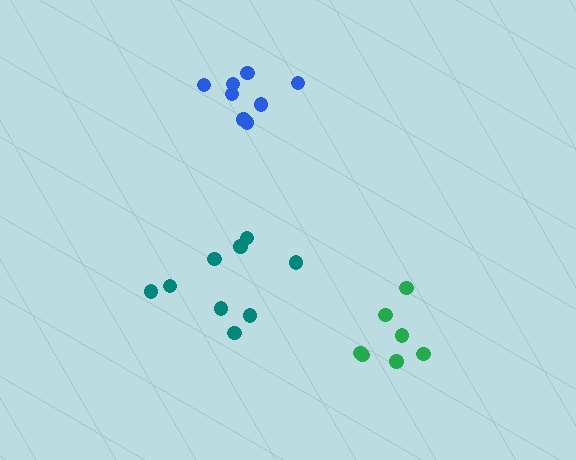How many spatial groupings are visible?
There are 3 spatial groupings.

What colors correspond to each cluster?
The clusters are colored: green, teal, blue.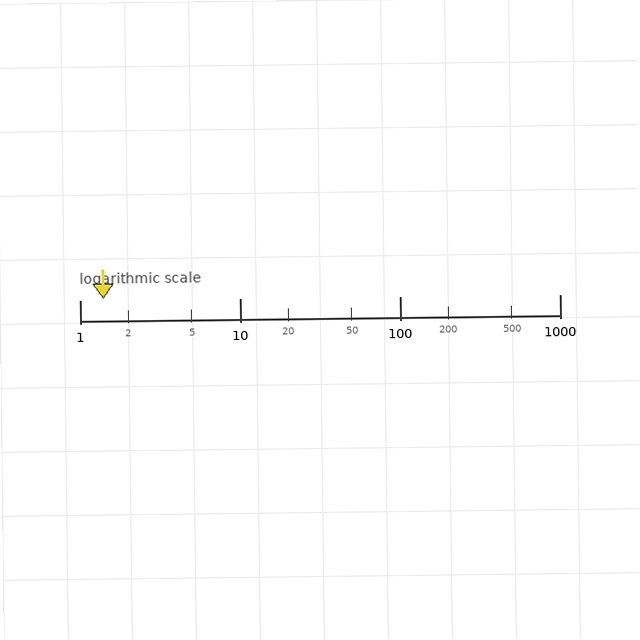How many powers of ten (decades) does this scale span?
The scale spans 3 decades, from 1 to 1000.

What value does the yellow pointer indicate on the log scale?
The pointer indicates approximately 1.4.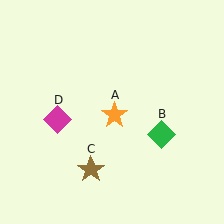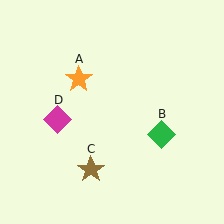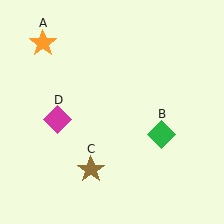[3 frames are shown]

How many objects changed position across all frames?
1 object changed position: orange star (object A).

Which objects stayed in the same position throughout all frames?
Green diamond (object B) and brown star (object C) and magenta diamond (object D) remained stationary.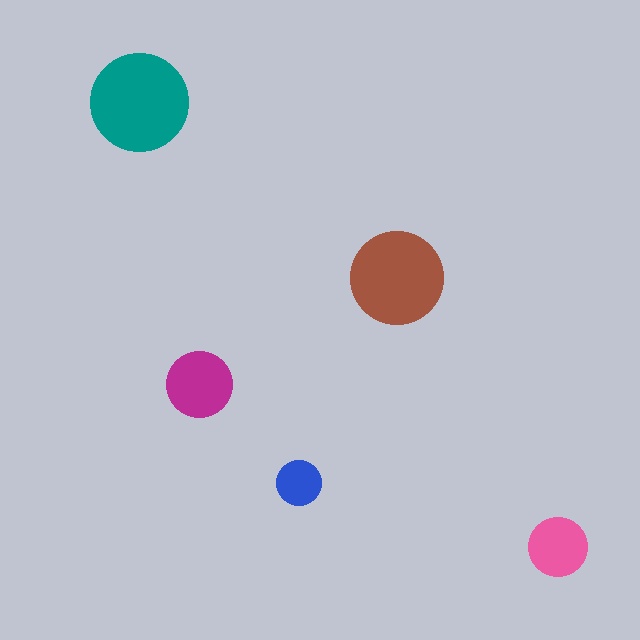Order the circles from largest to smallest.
the teal one, the brown one, the magenta one, the pink one, the blue one.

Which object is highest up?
The teal circle is topmost.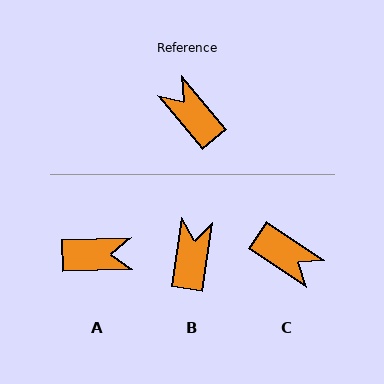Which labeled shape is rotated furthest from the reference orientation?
C, about 164 degrees away.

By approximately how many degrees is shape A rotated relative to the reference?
Approximately 129 degrees clockwise.